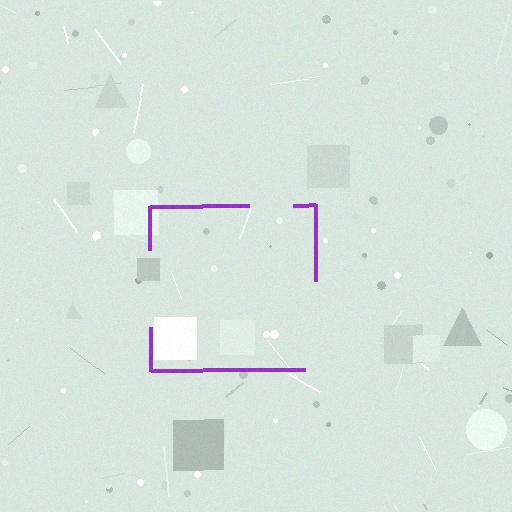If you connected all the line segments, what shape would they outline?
They would outline a square.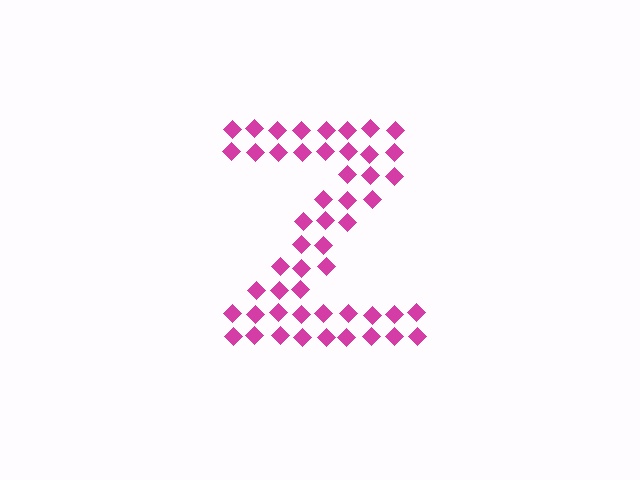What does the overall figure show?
The overall figure shows the letter Z.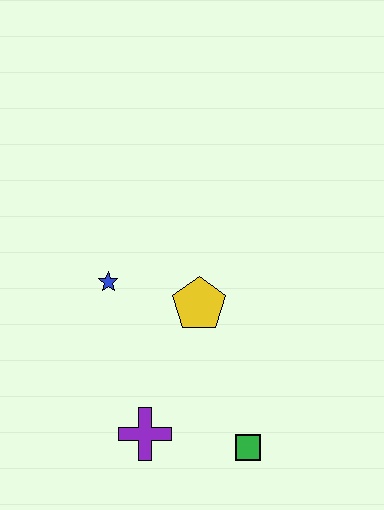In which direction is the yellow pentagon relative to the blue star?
The yellow pentagon is to the right of the blue star.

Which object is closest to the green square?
The purple cross is closest to the green square.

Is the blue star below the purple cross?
No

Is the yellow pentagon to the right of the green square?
No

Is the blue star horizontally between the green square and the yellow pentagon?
No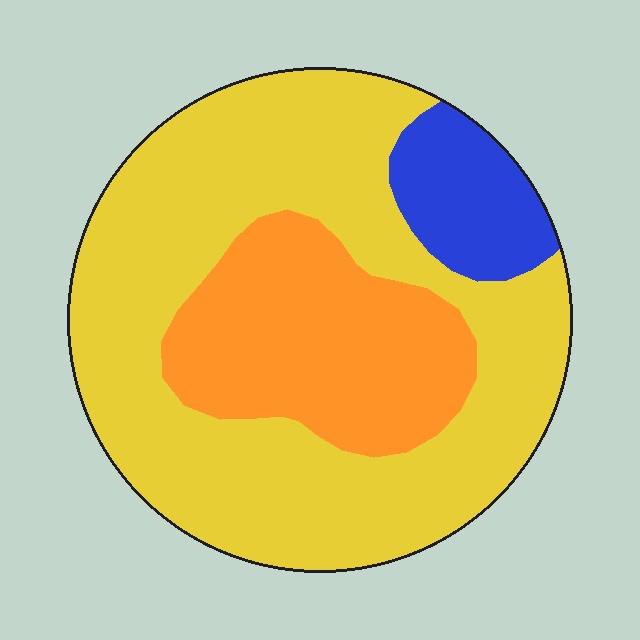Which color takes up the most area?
Yellow, at roughly 65%.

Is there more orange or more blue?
Orange.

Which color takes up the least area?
Blue, at roughly 10%.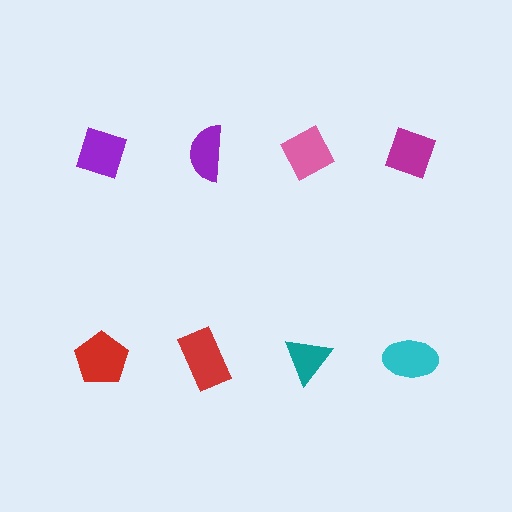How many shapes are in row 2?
4 shapes.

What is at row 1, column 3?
A pink diamond.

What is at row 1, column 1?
A purple diamond.